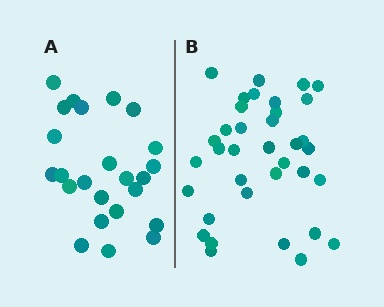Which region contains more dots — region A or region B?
Region B (the right region) has more dots.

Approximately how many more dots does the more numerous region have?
Region B has roughly 12 or so more dots than region A.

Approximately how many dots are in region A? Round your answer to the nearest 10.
About 20 dots. (The exact count is 24, which rounds to 20.)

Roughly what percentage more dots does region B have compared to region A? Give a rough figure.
About 50% more.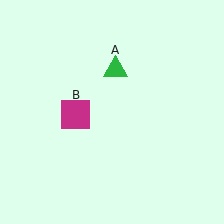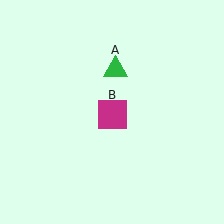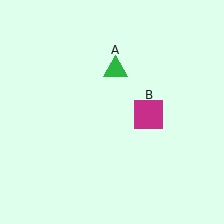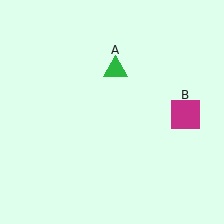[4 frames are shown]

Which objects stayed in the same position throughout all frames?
Green triangle (object A) remained stationary.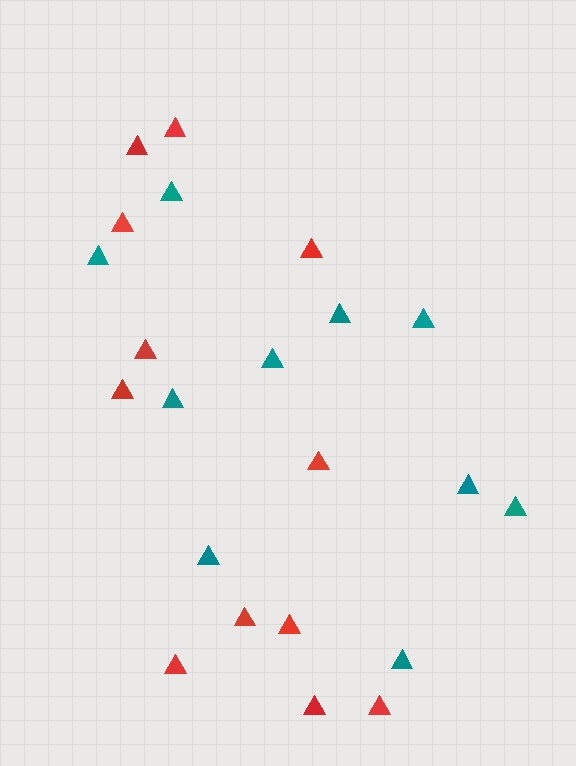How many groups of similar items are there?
There are 2 groups: one group of red triangles (12) and one group of teal triangles (10).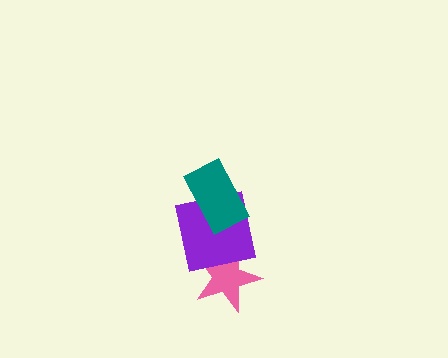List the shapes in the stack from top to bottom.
From top to bottom: the teal rectangle, the purple square, the pink star.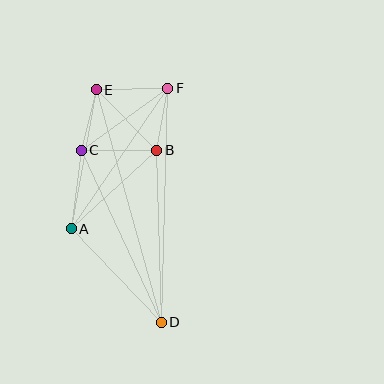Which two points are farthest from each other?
Points D and E are farthest from each other.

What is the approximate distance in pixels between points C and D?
The distance between C and D is approximately 190 pixels.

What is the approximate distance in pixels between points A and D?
The distance between A and D is approximately 130 pixels.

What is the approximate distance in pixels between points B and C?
The distance between B and C is approximately 75 pixels.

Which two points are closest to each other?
Points C and E are closest to each other.